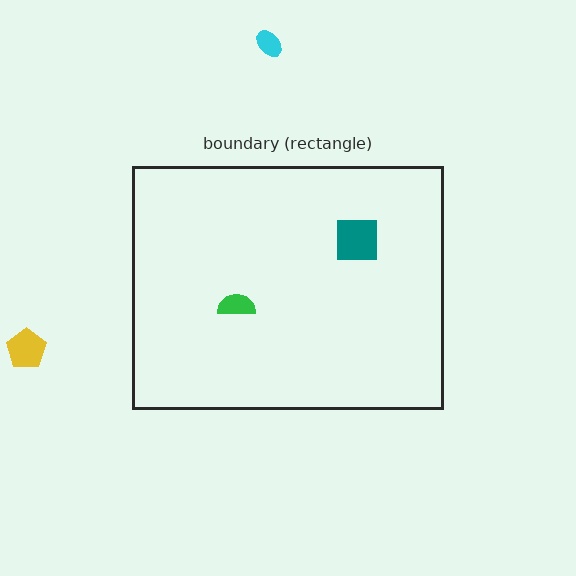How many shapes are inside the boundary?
2 inside, 2 outside.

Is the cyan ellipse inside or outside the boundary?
Outside.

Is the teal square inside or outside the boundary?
Inside.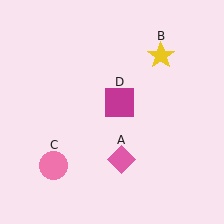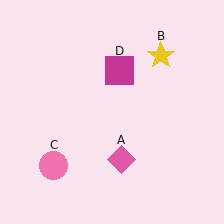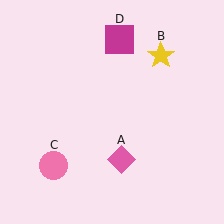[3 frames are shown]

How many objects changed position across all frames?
1 object changed position: magenta square (object D).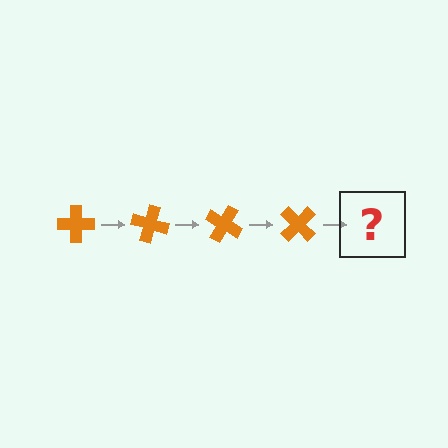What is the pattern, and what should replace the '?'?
The pattern is that the cross rotates 15 degrees each step. The '?' should be an orange cross rotated 60 degrees.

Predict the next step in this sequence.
The next step is an orange cross rotated 60 degrees.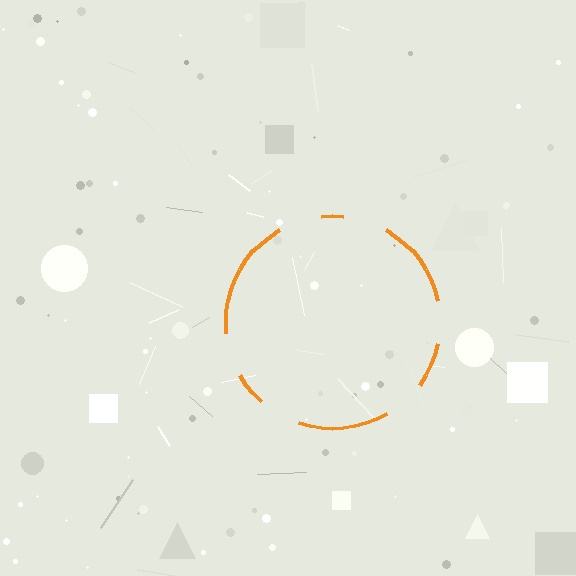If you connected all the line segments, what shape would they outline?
They would outline a circle.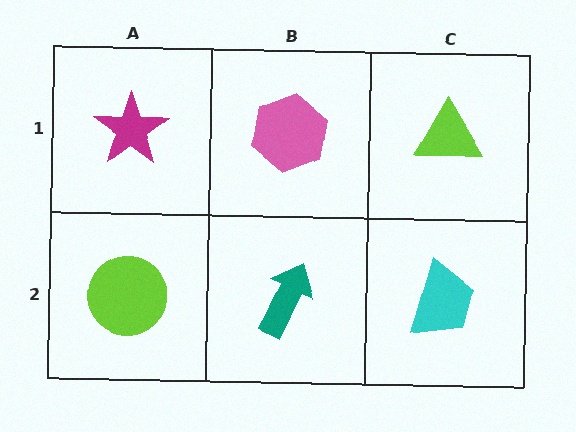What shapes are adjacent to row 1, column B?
A teal arrow (row 2, column B), a magenta star (row 1, column A), a lime triangle (row 1, column C).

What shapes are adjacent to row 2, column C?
A lime triangle (row 1, column C), a teal arrow (row 2, column B).